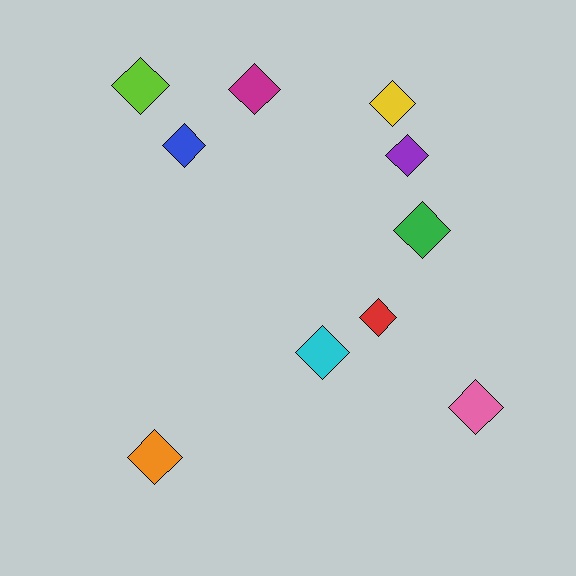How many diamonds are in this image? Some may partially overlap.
There are 10 diamonds.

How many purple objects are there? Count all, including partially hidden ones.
There is 1 purple object.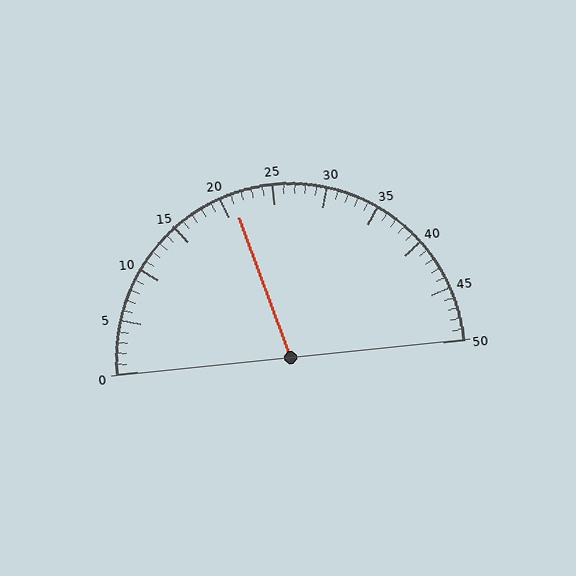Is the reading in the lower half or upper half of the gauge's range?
The reading is in the lower half of the range (0 to 50).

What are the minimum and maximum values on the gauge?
The gauge ranges from 0 to 50.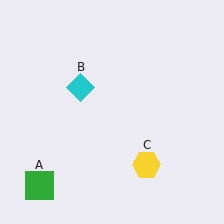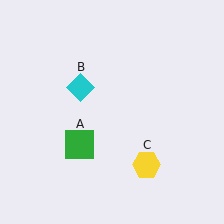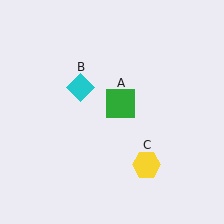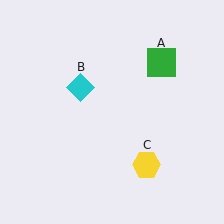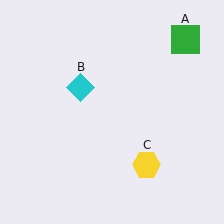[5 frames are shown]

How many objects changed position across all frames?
1 object changed position: green square (object A).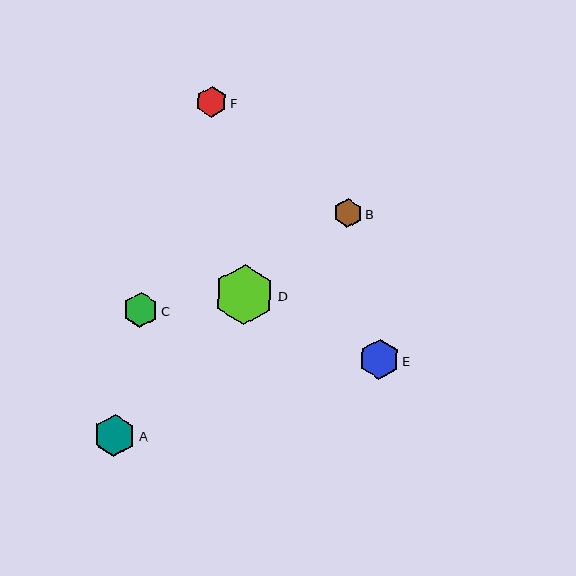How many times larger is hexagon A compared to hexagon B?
Hexagon A is approximately 1.5 times the size of hexagon B.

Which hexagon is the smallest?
Hexagon B is the smallest with a size of approximately 28 pixels.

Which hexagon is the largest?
Hexagon D is the largest with a size of approximately 60 pixels.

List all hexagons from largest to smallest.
From largest to smallest: D, A, E, C, F, B.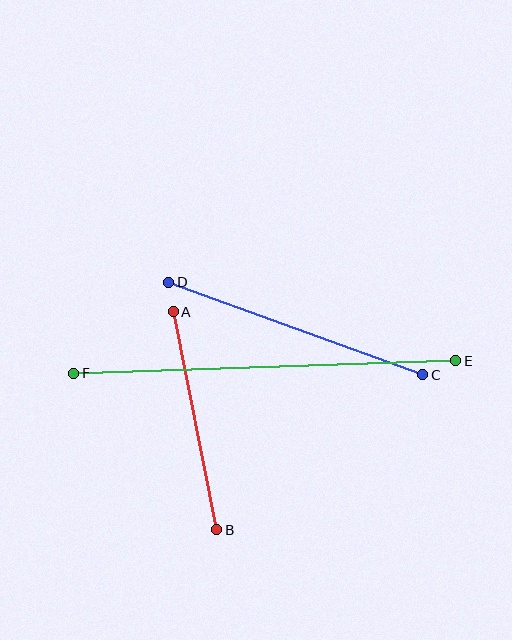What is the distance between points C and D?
The distance is approximately 270 pixels.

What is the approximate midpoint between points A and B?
The midpoint is at approximately (195, 421) pixels.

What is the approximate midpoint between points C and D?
The midpoint is at approximately (296, 328) pixels.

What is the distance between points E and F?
The distance is approximately 382 pixels.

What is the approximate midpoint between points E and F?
The midpoint is at approximately (265, 367) pixels.